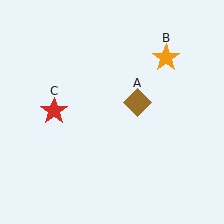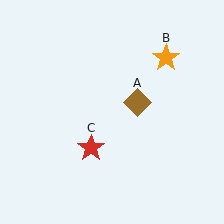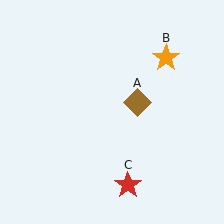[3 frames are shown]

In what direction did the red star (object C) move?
The red star (object C) moved down and to the right.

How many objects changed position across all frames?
1 object changed position: red star (object C).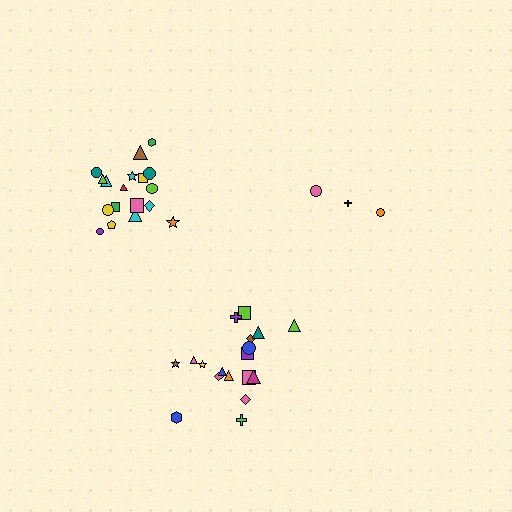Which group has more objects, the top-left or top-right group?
The top-left group.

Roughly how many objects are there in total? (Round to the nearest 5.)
Roughly 40 objects in total.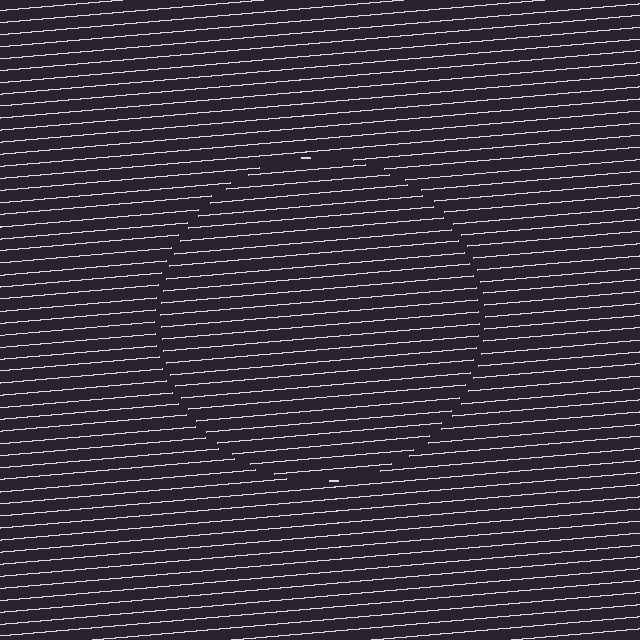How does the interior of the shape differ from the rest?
The interior of the shape contains the same grating, shifted by half a period — the contour is defined by the phase discontinuity where line-ends from the inner and outer gratings abut.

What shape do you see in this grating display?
An illusory circle. The interior of the shape contains the same grating, shifted by half a period — the contour is defined by the phase discontinuity where line-ends from the inner and outer gratings abut.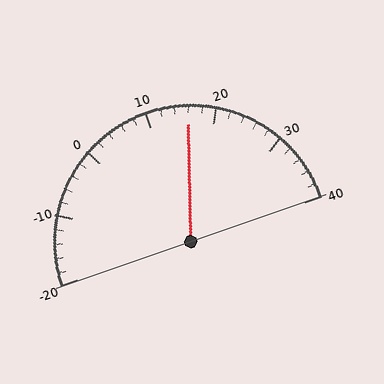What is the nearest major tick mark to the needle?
The nearest major tick mark is 20.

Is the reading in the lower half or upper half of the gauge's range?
The reading is in the upper half of the range (-20 to 40).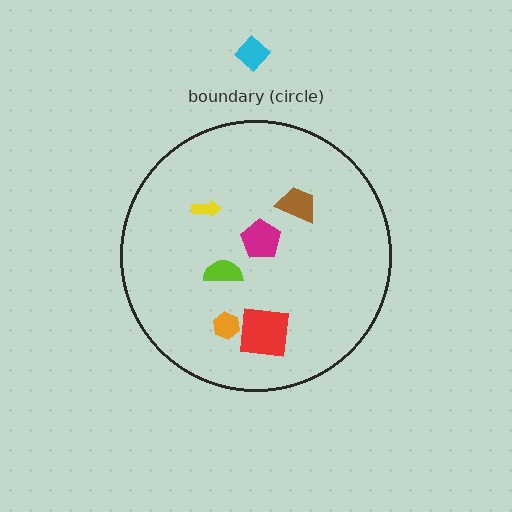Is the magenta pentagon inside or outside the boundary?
Inside.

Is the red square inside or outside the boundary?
Inside.